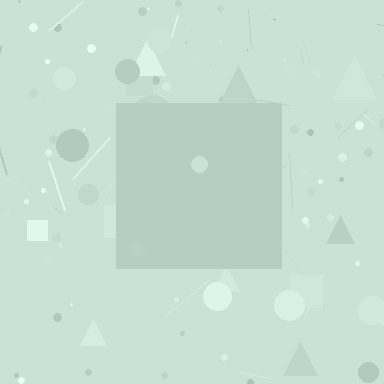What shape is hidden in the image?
A square is hidden in the image.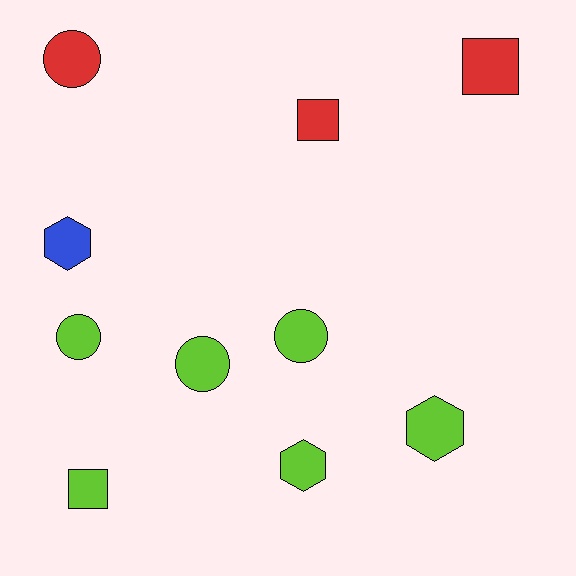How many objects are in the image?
There are 10 objects.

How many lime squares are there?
There is 1 lime square.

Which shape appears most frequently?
Circle, with 4 objects.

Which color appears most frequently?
Lime, with 6 objects.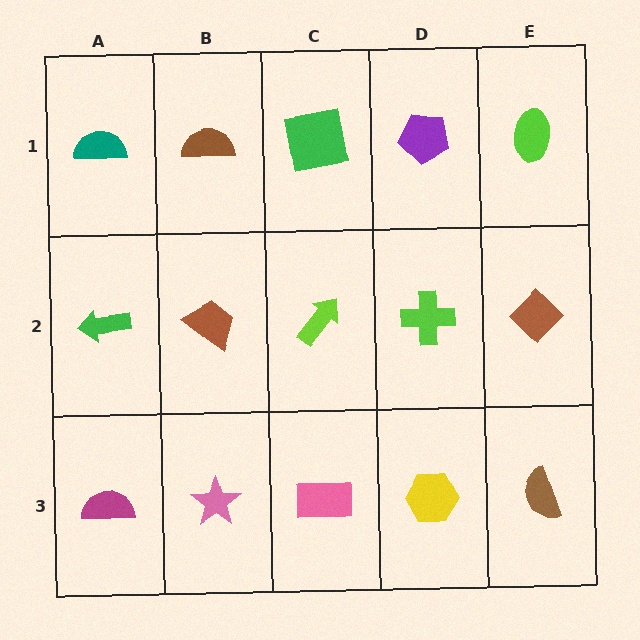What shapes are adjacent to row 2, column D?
A purple pentagon (row 1, column D), a yellow hexagon (row 3, column D), a lime arrow (row 2, column C), a brown diamond (row 2, column E).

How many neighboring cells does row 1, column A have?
2.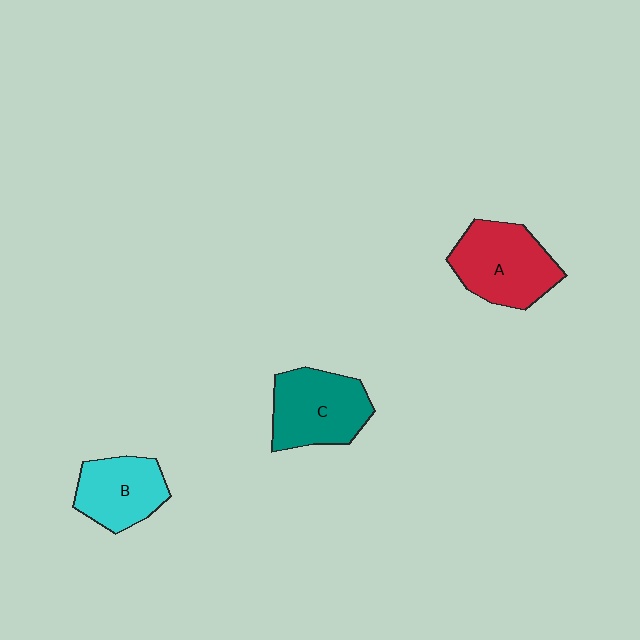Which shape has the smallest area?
Shape B (cyan).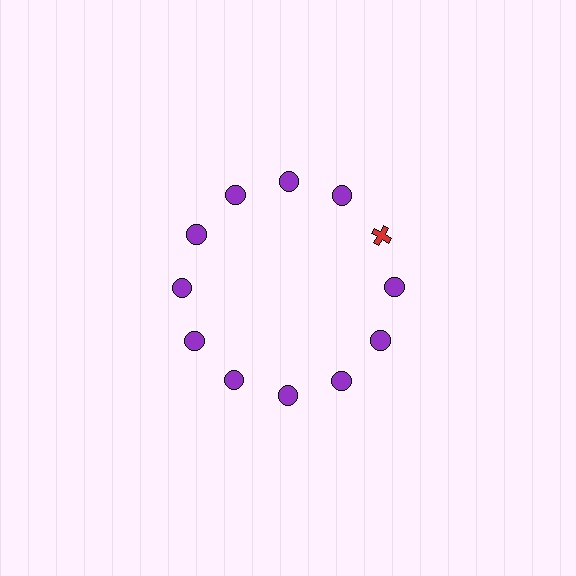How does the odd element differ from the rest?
It differs in both color (red instead of purple) and shape (cross instead of circle).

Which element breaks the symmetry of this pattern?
The red cross at roughly the 2 o'clock position breaks the symmetry. All other shapes are purple circles.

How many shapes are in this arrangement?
There are 12 shapes arranged in a ring pattern.